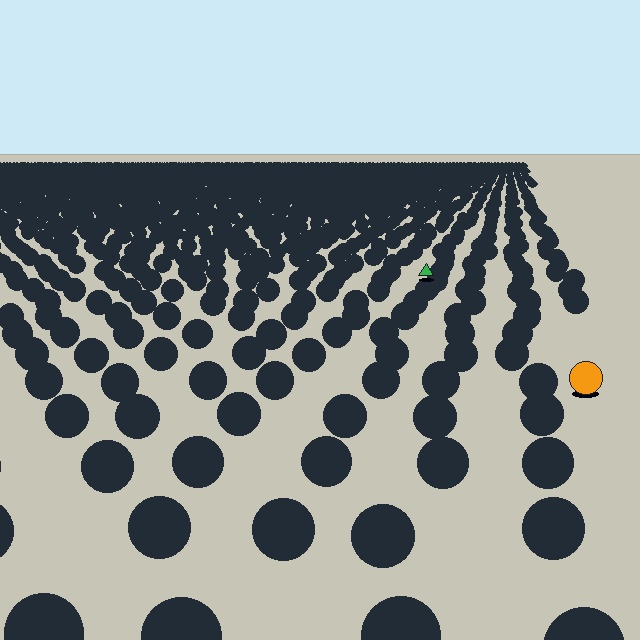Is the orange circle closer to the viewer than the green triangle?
Yes. The orange circle is closer — you can tell from the texture gradient: the ground texture is coarser near it.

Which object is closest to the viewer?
The orange circle is closest. The texture marks near it are larger and more spread out.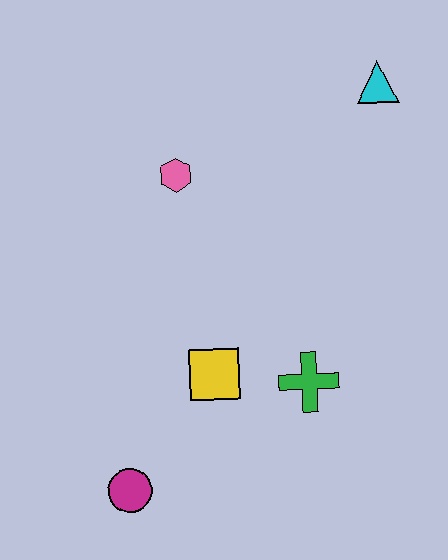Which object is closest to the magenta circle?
The yellow square is closest to the magenta circle.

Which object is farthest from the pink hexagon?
The magenta circle is farthest from the pink hexagon.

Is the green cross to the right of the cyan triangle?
No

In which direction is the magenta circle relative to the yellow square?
The magenta circle is below the yellow square.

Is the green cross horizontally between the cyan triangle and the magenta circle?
Yes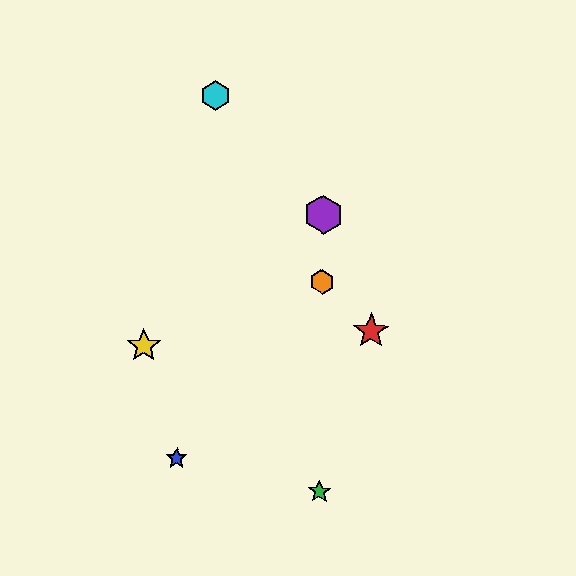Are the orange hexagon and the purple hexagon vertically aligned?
Yes, both are at x≈322.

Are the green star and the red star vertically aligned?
No, the green star is at x≈319 and the red star is at x≈371.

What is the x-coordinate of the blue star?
The blue star is at x≈177.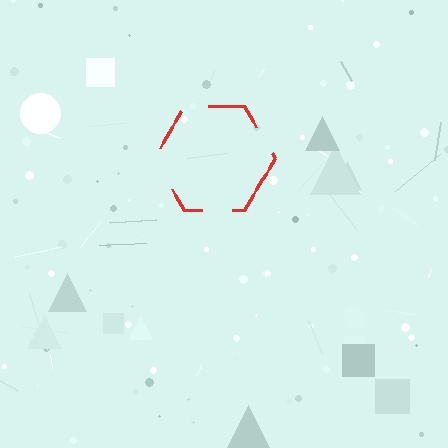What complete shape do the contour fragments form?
The contour fragments form a hexagon.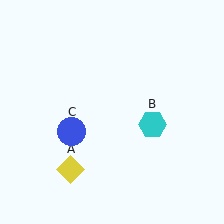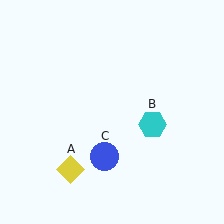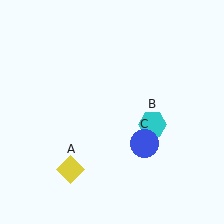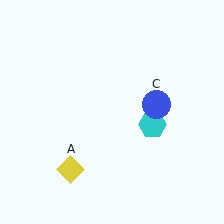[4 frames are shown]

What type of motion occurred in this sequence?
The blue circle (object C) rotated counterclockwise around the center of the scene.